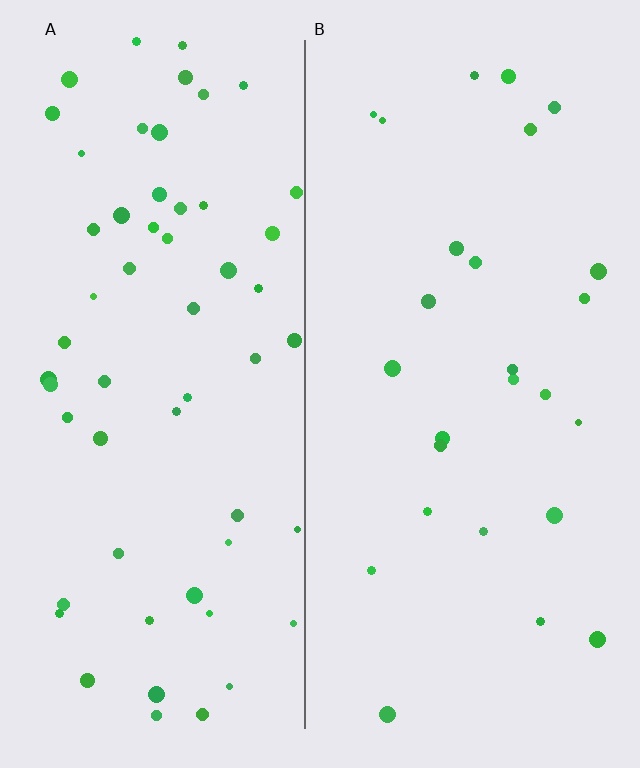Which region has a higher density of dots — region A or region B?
A (the left).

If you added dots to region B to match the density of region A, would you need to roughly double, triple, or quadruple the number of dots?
Approximately double.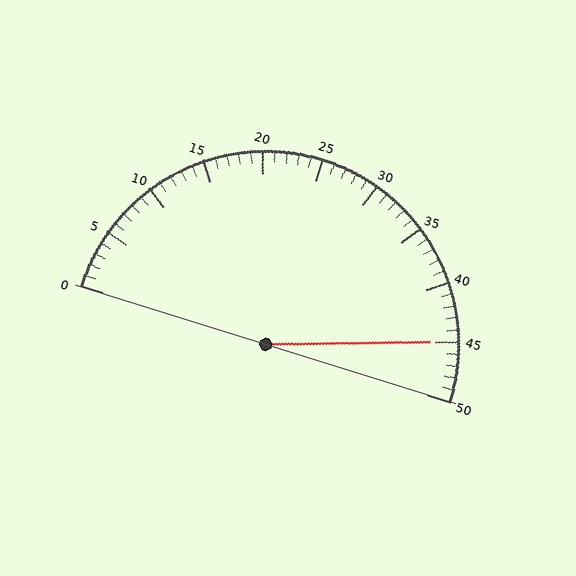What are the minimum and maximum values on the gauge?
The gauge ranges from 0 to 50.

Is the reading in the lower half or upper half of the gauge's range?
The reading is in the upper half of the range (0 to 50).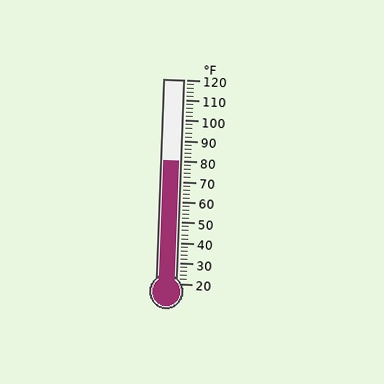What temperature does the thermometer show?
The thermometer shows approximately 80°F.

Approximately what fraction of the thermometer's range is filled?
The thermometer is filled to approximately 60% of its range.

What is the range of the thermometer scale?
The thermometer scale ranges from 20°F to 120°F.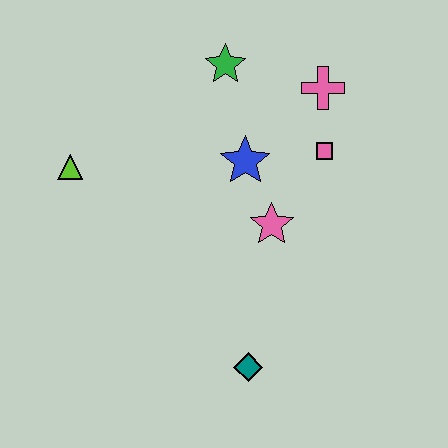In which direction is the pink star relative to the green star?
The pink star is below the green star.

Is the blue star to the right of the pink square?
No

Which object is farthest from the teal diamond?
The green star is farthest from the teal diamond.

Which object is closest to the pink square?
The pink cross is closest to the pink square.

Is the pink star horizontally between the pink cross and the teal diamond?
Yes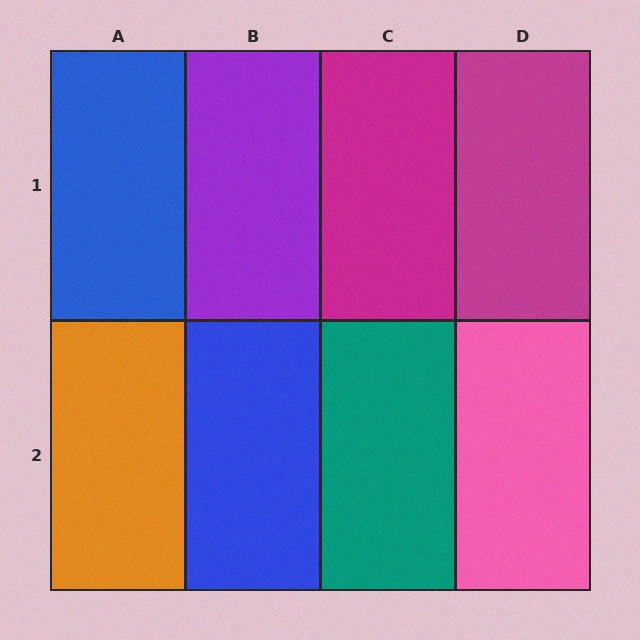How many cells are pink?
1 cell is pink.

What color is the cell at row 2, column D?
Pink.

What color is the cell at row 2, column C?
Teal.